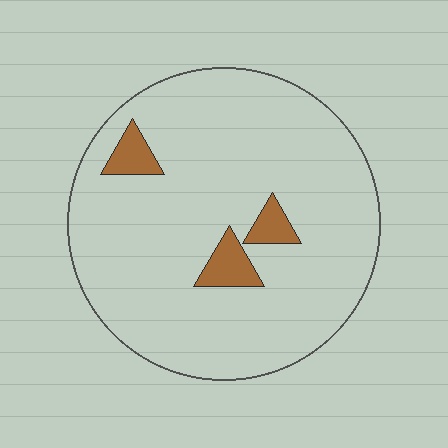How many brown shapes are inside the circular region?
3.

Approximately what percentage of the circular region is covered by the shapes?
Approximately 5%.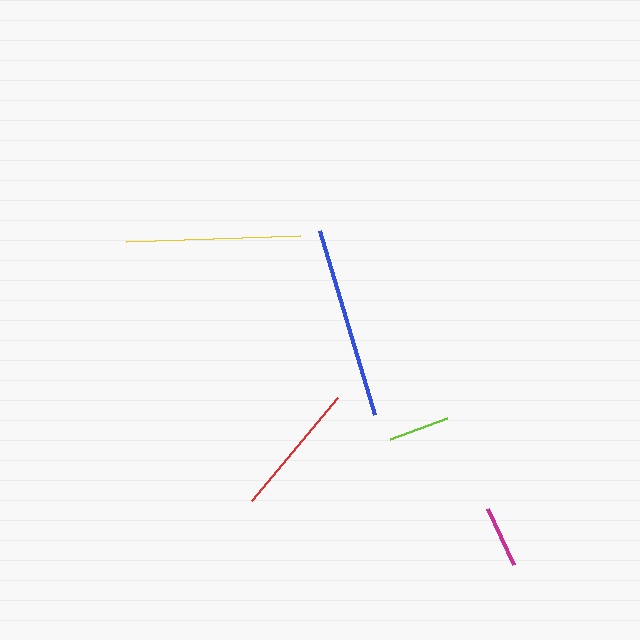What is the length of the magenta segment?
The magenta segment is approximately 62 pixels long.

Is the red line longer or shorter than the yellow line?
The yellow line is longer than the red line.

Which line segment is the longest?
The blue line is the longest at approximately 192 pixels.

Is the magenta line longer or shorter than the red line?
The red line is longer than the magenta line.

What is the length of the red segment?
The red segment is approximately 134 pixels long.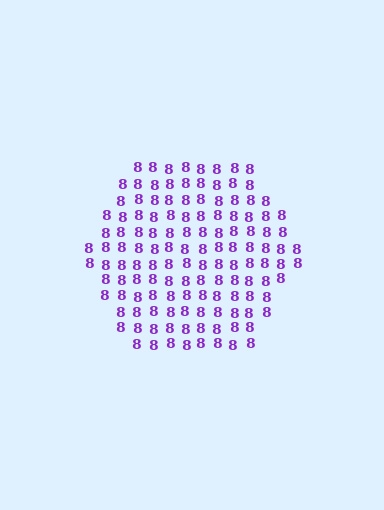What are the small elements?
The small elements are digit 8's.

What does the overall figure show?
The overall figure shows a hexagon.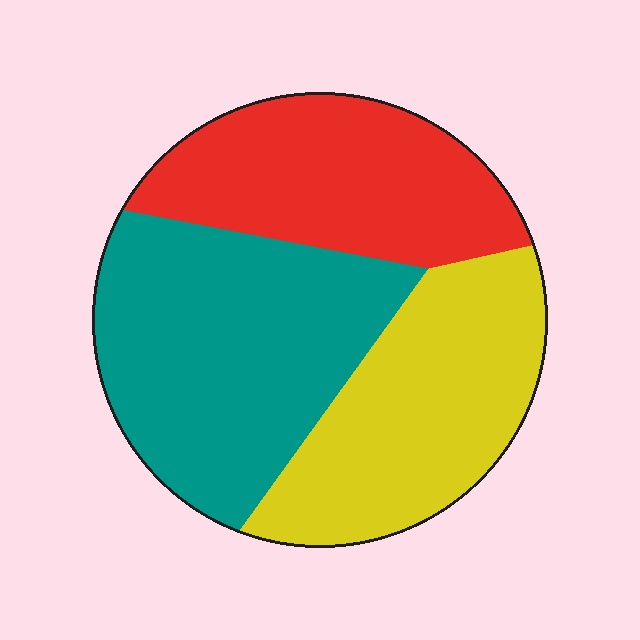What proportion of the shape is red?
Red takes up between a sixth and a third of the shape.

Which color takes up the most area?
Teal, at roughly 40%.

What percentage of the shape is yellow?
Yellow covers 31% of the shape.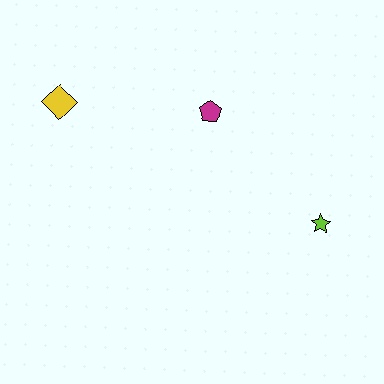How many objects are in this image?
There are 3 objects.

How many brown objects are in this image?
There are no brown objects.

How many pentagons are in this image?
There is 1 pentagon.